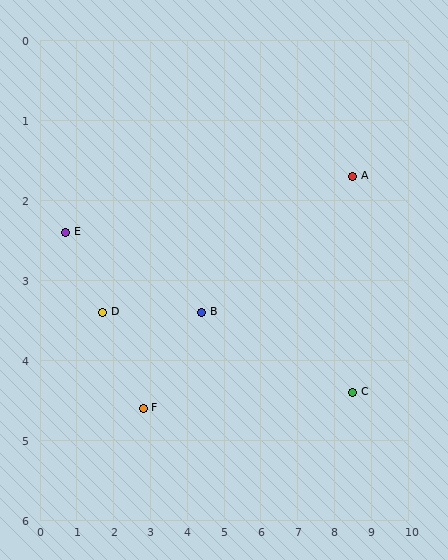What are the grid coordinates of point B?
Point B is at approximately (4.4, 3.4).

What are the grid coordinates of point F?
Point F is at approximately (2.8, 4.6).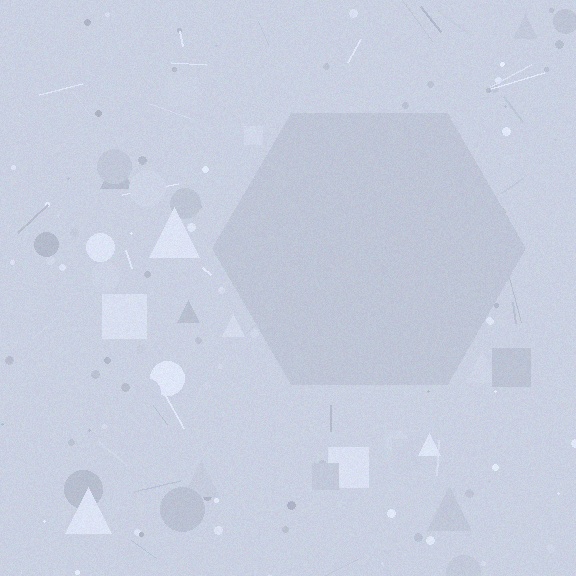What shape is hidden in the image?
A hexagon is hidden in the image.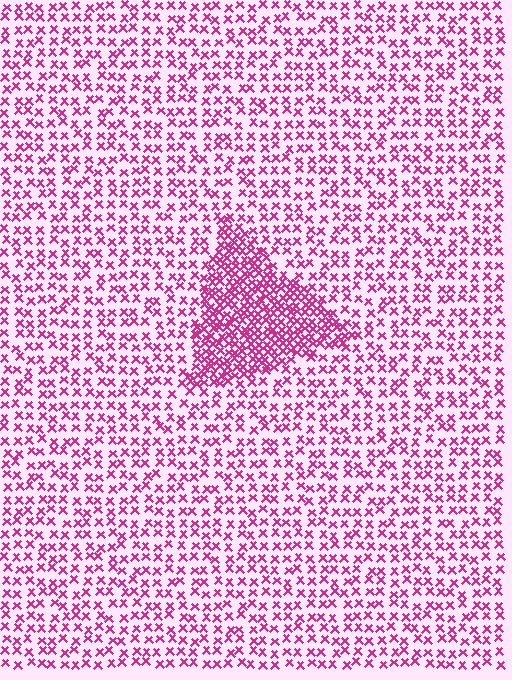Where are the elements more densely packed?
The elements are more densely packed inside the triangle boundary.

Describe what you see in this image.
The image contains small magenta elements arranged at two different densities. A triangle-shaped region is visible where the elements are more densely packed than the surrounding area.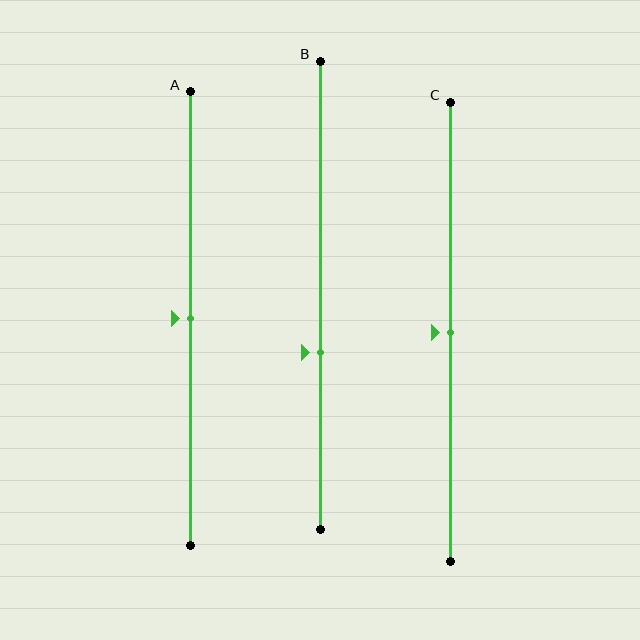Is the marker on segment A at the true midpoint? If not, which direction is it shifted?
Yes, the marker on segment A is at the true midpoint.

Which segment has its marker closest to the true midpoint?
Segment A has its marker closest to the true midpoint.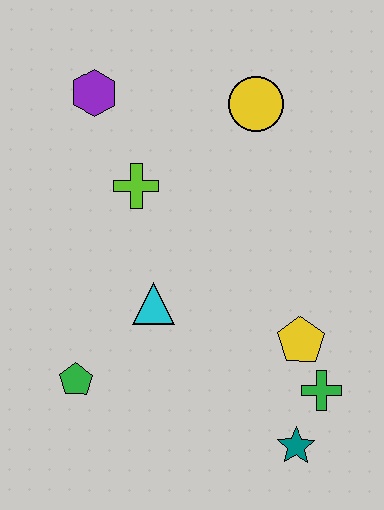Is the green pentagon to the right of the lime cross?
No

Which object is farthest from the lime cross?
The teal star is farthest from the lime cross.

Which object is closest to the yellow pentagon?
The green cross is closest to the yellow pentagon.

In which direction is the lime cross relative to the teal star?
The lime cross is above the teal star.